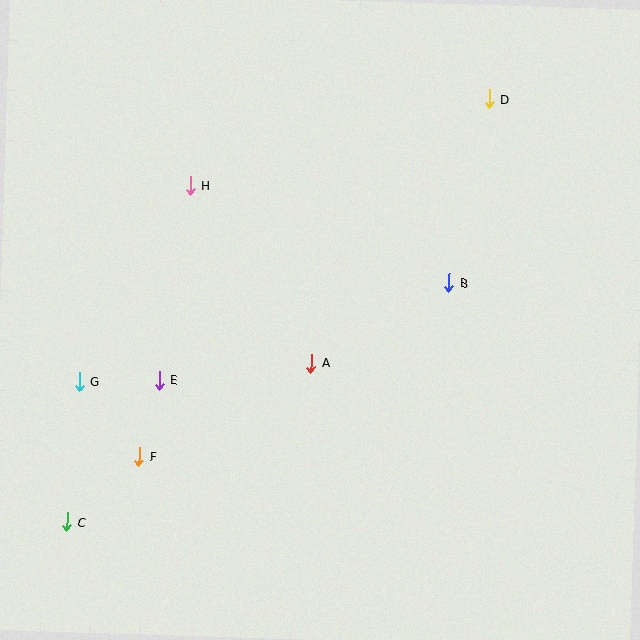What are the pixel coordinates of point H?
Point H is at (190, 186).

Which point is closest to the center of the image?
Point A at (311, 363) is closest to the center.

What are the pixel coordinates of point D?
Point D is at (489, 99).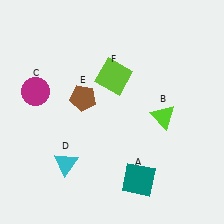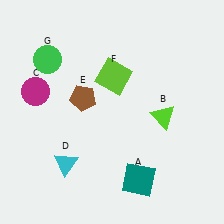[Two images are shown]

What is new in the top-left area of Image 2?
A green circle (G) was added in the top-left area of Image 2.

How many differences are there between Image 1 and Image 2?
There is 1 difference between the two images.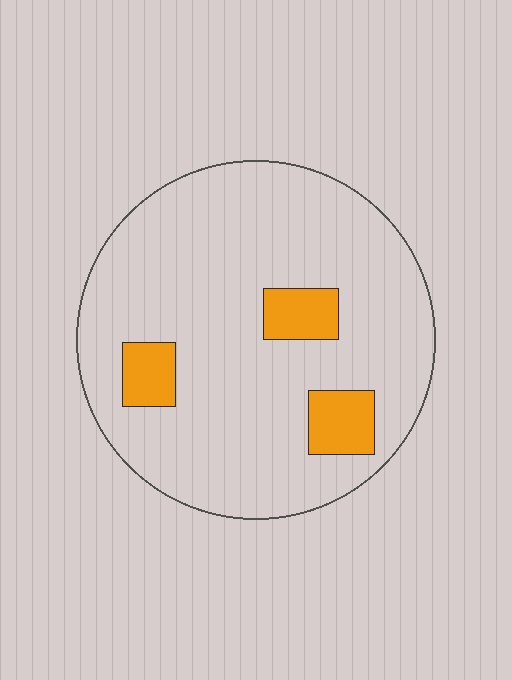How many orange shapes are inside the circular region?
3.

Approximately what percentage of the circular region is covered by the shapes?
Approximately 10%.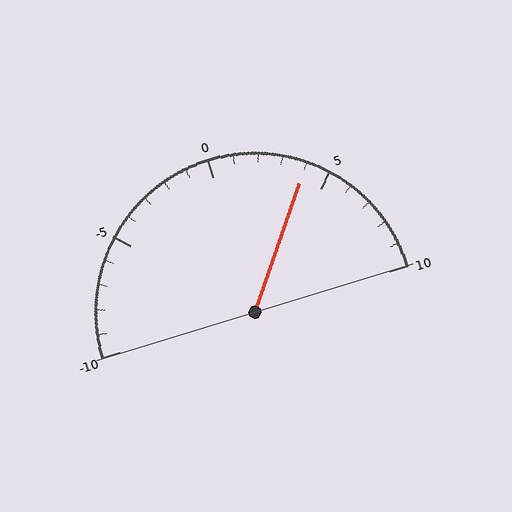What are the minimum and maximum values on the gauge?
The gauge ranges from -10 to 10.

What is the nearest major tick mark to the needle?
The nearest major tick mark is 5.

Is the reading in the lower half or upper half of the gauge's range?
The reading is in the upper half of the range (-10 to 10).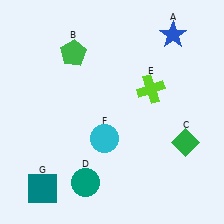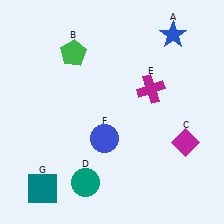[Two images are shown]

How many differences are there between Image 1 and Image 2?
There are 3 differences between the two images.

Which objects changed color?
C changed from green to magenta. E changed from lime to magenta. F changed from cyan to blue.